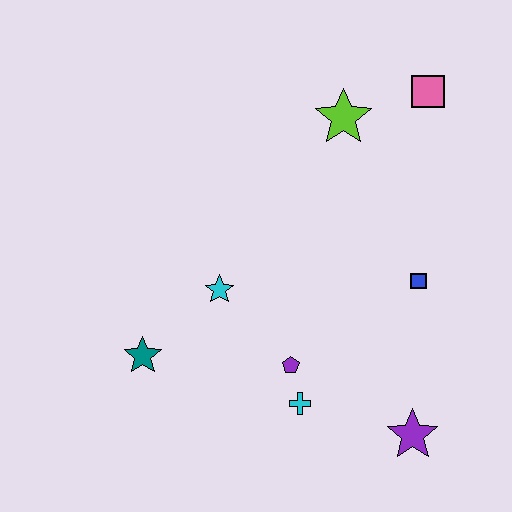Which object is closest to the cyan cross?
The purple pentagon is closest to the cyan cross.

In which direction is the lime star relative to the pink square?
The lime star is to the left of the pink square.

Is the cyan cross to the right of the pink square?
No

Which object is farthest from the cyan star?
The pink square is farthest from the cyan star.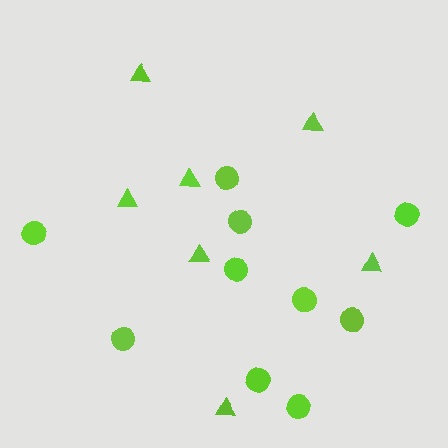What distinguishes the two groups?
There are 2 groups: one group of circles (10) and one group of triangles (7).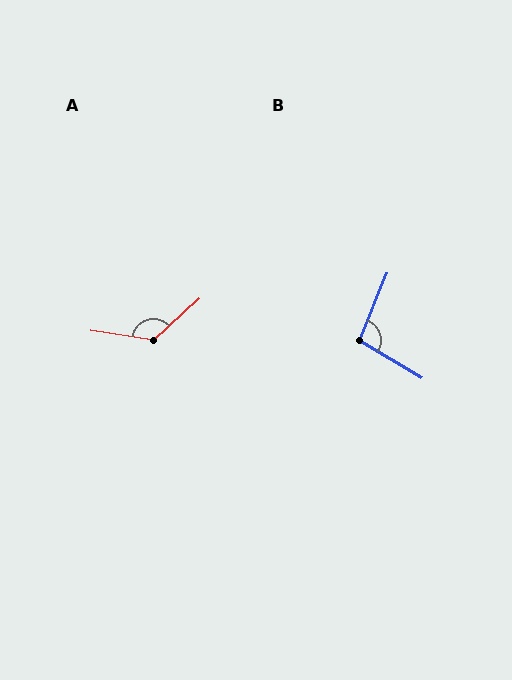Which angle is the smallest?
B, at approximately 99 degrees.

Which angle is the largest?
A, at approximately 129 degrees.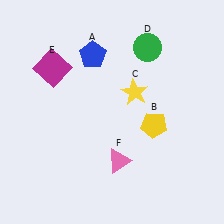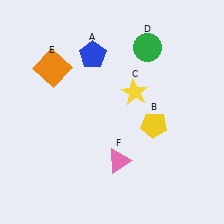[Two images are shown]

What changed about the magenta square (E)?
In Image 1, E is magenta. In Image 2, it changed to orange.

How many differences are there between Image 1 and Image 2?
There is 1 difference between the two images.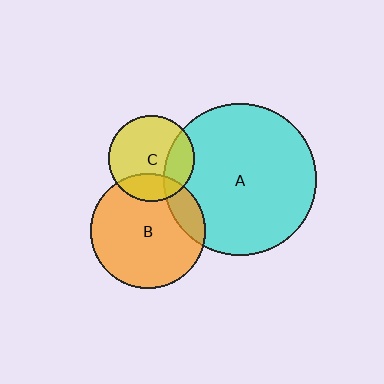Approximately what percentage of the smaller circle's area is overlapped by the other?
Approximately 25%.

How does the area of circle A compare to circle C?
Approximately 3.1 times.